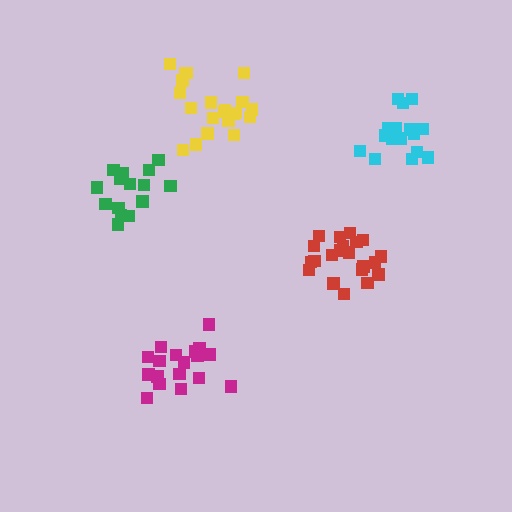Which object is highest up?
The yellow cluster is topmost.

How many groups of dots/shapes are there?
There are 5 groups.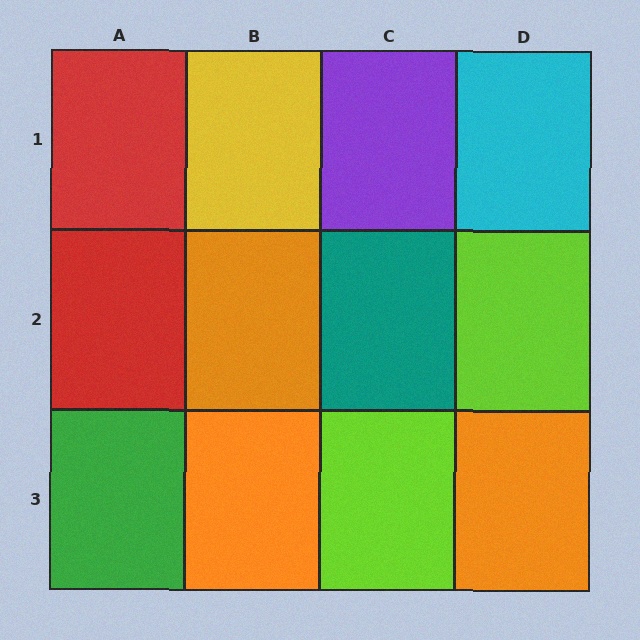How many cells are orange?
3 cells are orange.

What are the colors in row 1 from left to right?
Red, yellow, purple, cyan.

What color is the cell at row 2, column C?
Teal.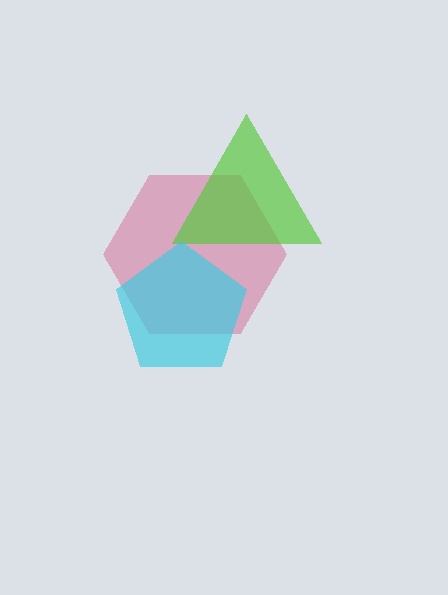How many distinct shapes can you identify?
There are 3 distinct shapes: a pink hexagon, a lime triangle, a cyan pentagon.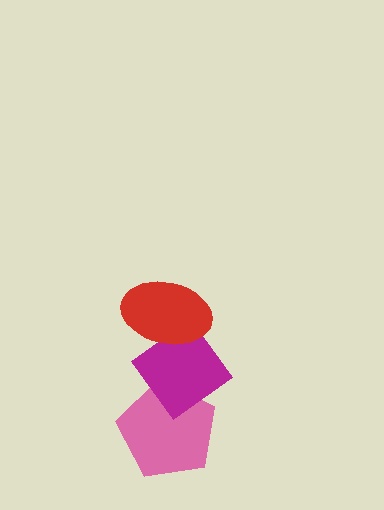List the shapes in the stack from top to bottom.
From top to bottom: the red ellipse, the magenta diamond, the pink pentagon.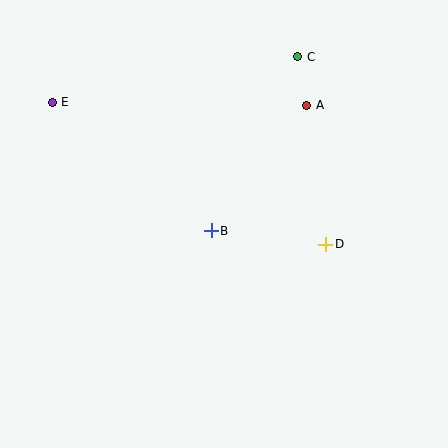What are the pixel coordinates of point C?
Point C is at (298, 57).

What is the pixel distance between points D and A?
The distance between D and A is 140 pixels.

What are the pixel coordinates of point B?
Point B is at (211, 231).